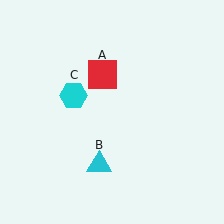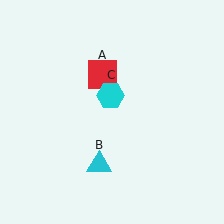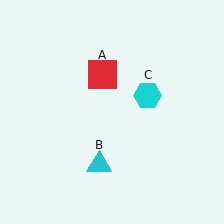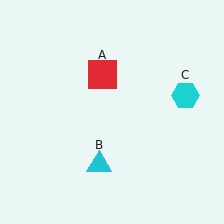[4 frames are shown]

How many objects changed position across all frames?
1 object changed position: cyan hexagon (object C).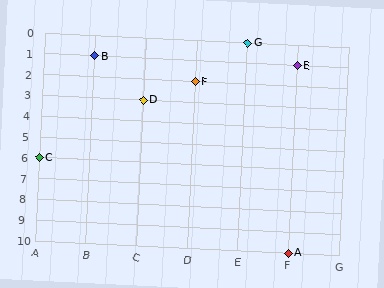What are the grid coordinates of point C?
Point C is at grid coordinates (A, 6).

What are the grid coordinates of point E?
Point E is at grid coordinates (F, 1).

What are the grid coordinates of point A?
Point A is at grid coordinates (F, 10).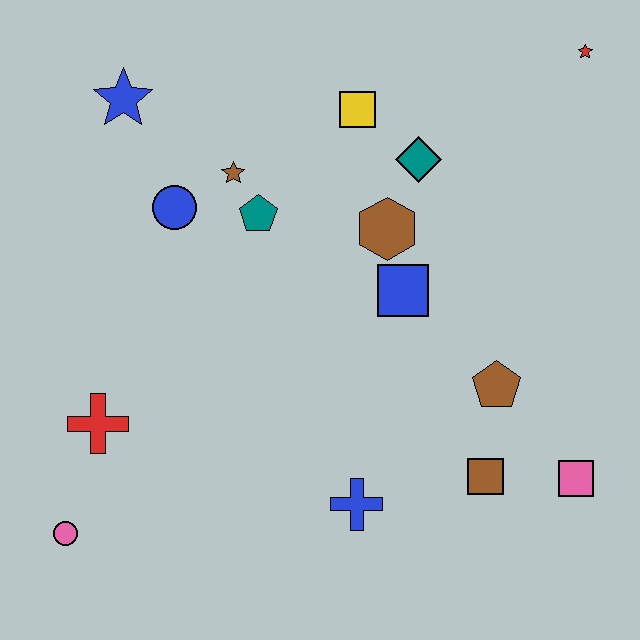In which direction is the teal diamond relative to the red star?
The teal diamond is to the left of the red star.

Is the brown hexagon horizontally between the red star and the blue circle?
Yes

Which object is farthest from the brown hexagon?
The pink circle is farthest from the brown hexagon.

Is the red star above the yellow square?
Yes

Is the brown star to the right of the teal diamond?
No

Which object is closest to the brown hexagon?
The blue square is closest to the brown hexagon.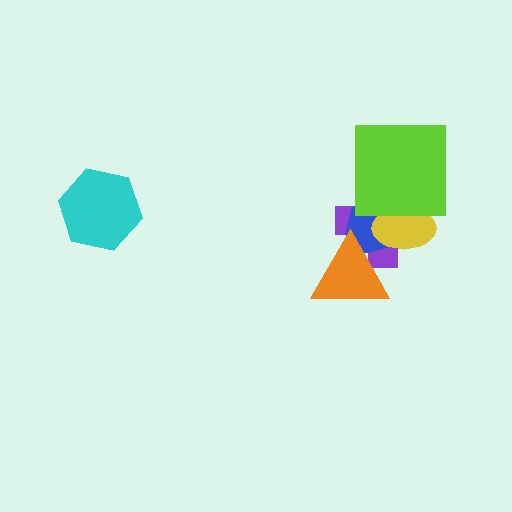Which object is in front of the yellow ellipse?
The lime square is in front of the yellow ellipse.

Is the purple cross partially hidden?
Yes, it is partially covered by another shape.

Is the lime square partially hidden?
No, no other shape covers it.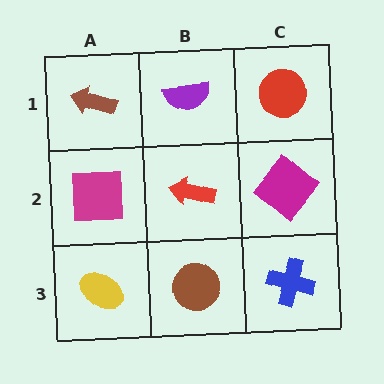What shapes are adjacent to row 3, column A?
A magenta square (row 2, column A), a brown circle (row 3, column B).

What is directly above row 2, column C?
A red circle.